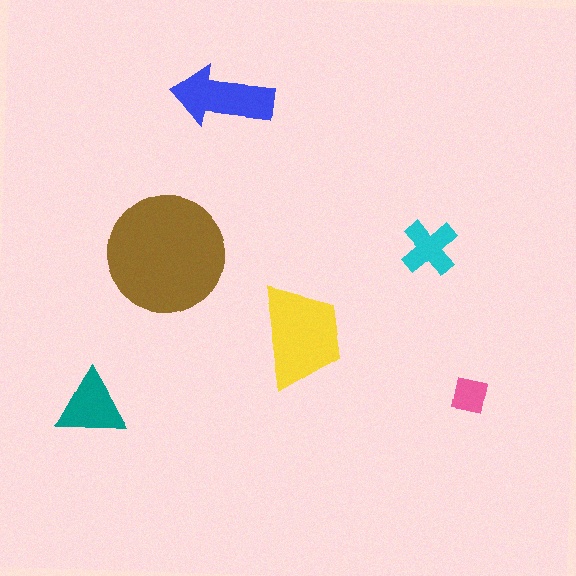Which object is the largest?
The brown circle.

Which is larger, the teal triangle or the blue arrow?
The blue arrow.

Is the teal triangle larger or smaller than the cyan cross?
Larger.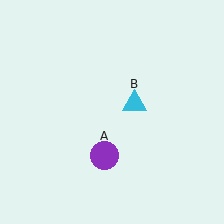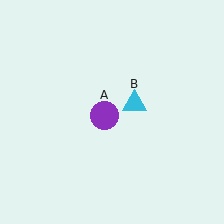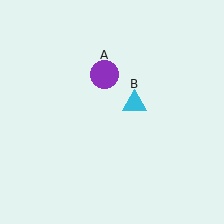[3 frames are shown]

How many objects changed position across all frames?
1 object changed position: purple circle (object A).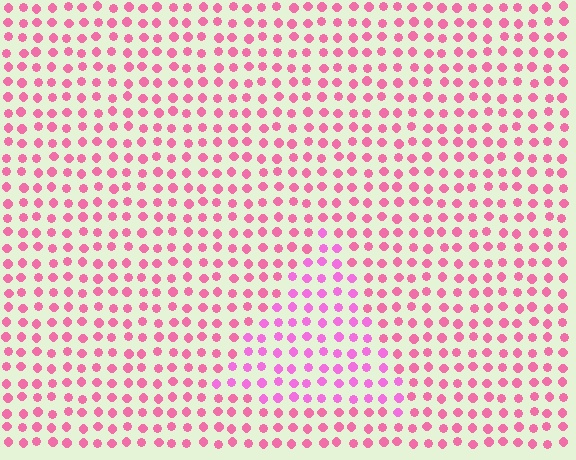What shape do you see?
I see a triangle.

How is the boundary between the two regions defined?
The boundary is defined purely by a slight shift in hue (about 25 degrees). Spacing, size, and orientation are identical on both sides.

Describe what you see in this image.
The image is filled with small pink elements in a uniform arrangement. A triangle-shaped region is visible where the elements are tinted to a slightly different hue, forming a subtle color boundary.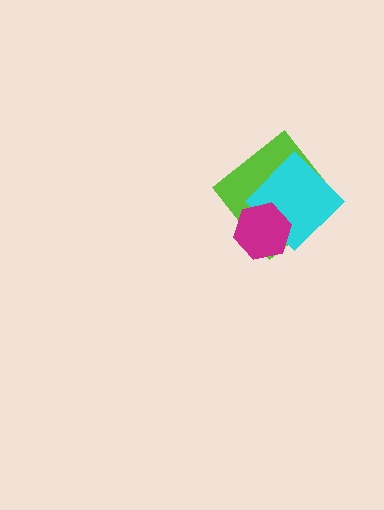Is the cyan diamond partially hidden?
Yes, it is partially covered by another shape.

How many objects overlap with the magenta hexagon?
2 objects overlap with the magenta hexagon.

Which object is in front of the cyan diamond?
The magenta hexagon is in front of the cyan diamond.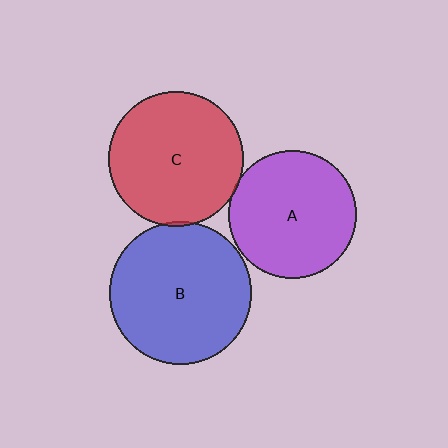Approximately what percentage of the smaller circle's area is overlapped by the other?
Approximately 5%.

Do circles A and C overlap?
Yes.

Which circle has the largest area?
Circle B (blue).